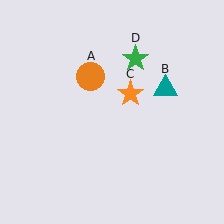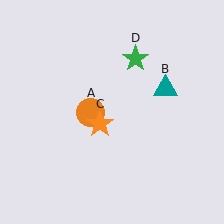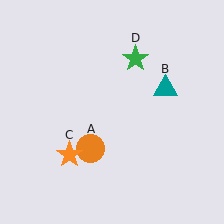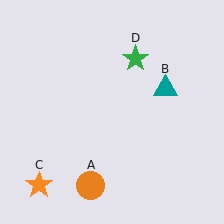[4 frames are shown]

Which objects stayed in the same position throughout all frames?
Teal triangle (object B) and green star (object D) remained stationary.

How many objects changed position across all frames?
2 objects changed position: orange circle (object A), orange star (object C).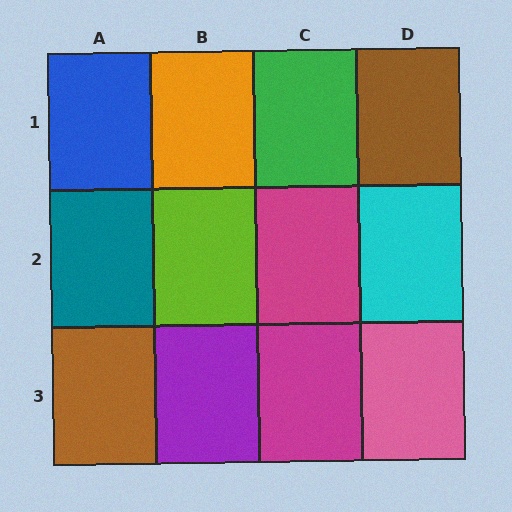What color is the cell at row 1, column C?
Green.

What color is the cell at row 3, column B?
Purple.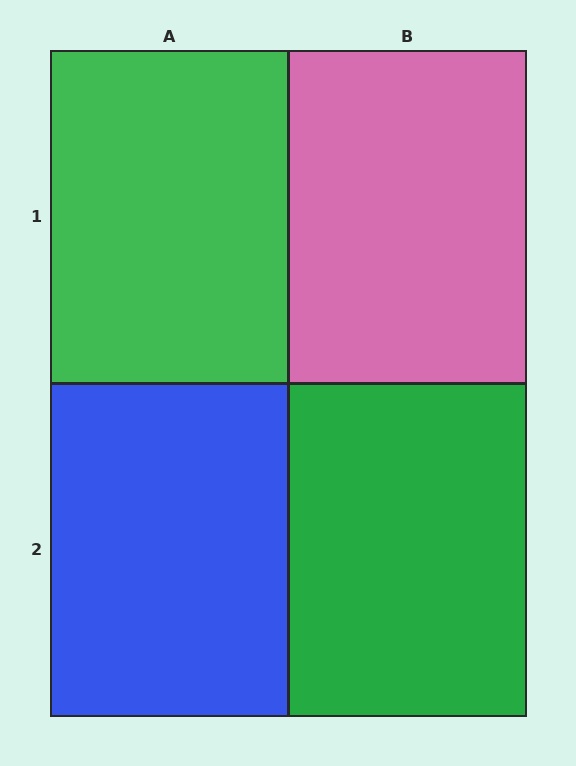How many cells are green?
2 cells are green.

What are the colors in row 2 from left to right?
Blue, green.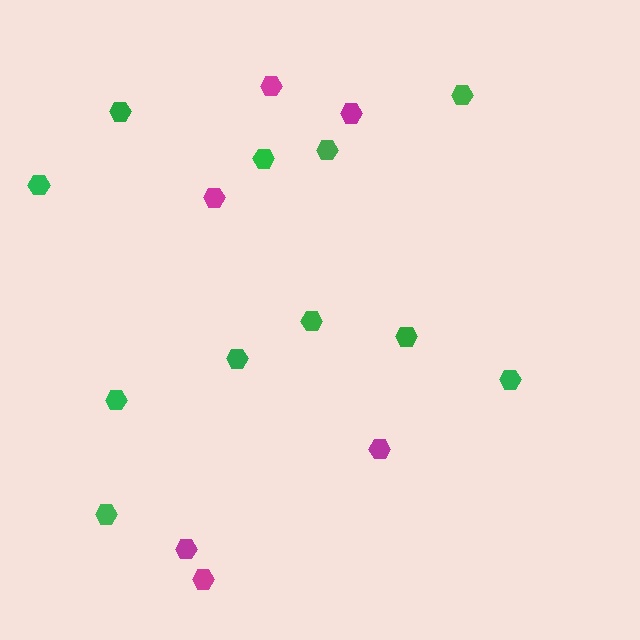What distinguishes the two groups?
There are 2 groups: one group of magenta hexagons (6) and one group of green hexagons (11).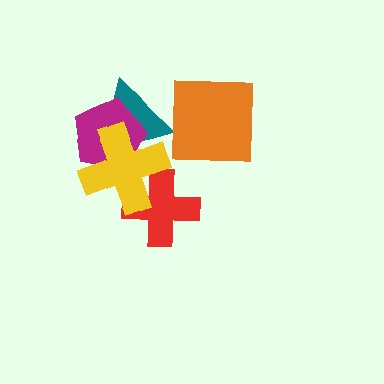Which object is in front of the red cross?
The yellow cross is in front of the red cross.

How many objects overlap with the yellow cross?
3 objects overlap with the yellow cross.